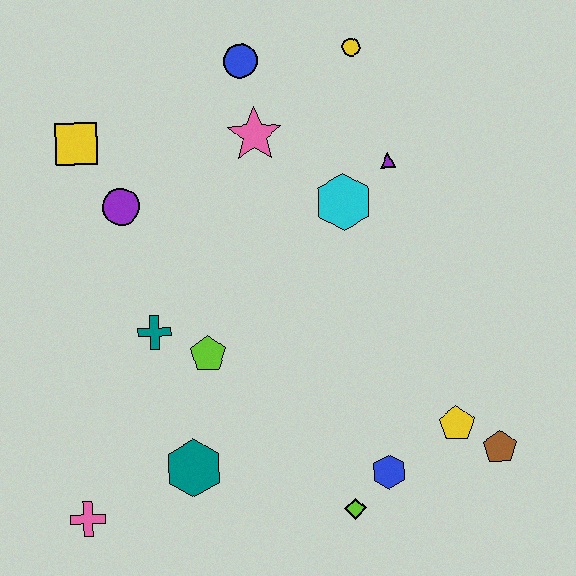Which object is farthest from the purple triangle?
The pink cross is farthest from the purple triangle.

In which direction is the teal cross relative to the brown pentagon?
The teal cross is to the left of the brown pentagon.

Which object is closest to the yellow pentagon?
The brown pentagon is closest to the yellow pentagon.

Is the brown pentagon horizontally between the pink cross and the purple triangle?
No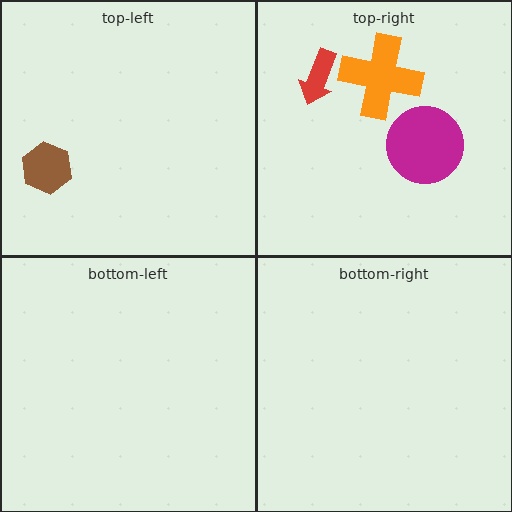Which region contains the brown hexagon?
The top-left region.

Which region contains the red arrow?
The top-right region.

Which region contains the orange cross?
The top-right region.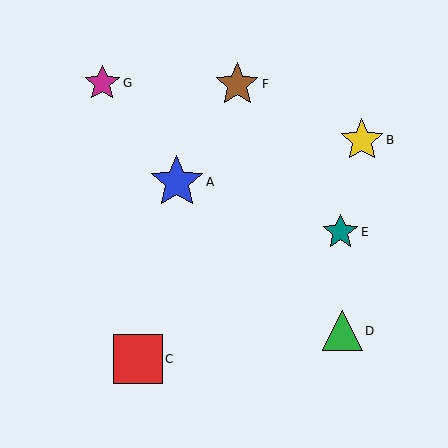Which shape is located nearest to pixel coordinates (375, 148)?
The yellow star (labeled B) at (362, 141) is nearest to that location.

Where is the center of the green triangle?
The center of the green triangle is at (342, 331).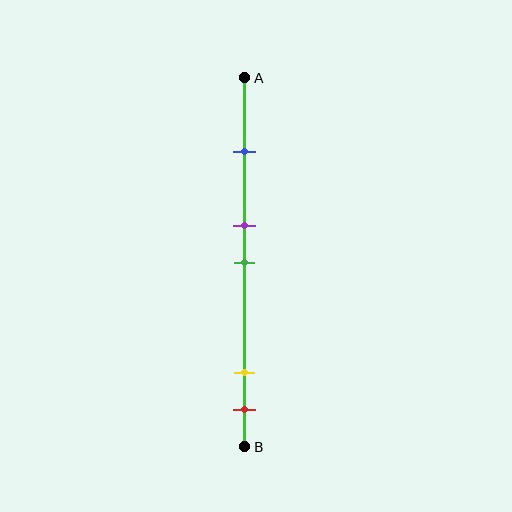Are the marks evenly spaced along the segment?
No, the marks are not evenly spaced.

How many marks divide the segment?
There are 5 marks dividing the segment.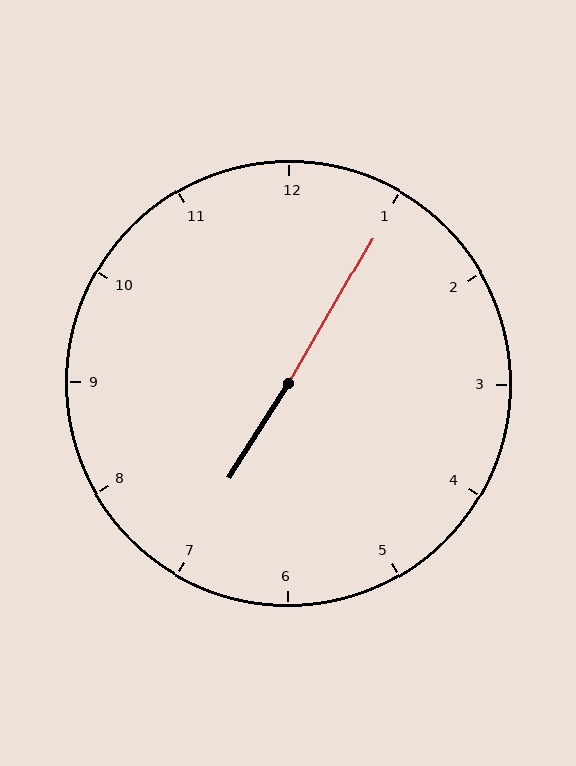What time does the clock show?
7:05.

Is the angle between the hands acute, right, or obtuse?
It is obtuse.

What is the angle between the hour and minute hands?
Approximately 178 degrees.